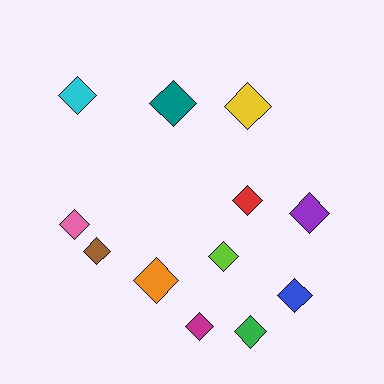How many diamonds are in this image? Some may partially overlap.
There are 12 diamonds.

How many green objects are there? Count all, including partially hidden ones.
There is 1 green object.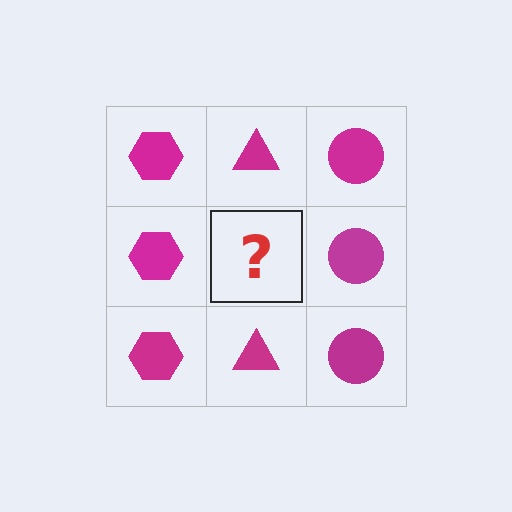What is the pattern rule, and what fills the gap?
The rule is that each column has a consistent shape. The gap should be filled with a magenta triangle.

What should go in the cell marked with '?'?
The missing cell should contain a magenta triangle.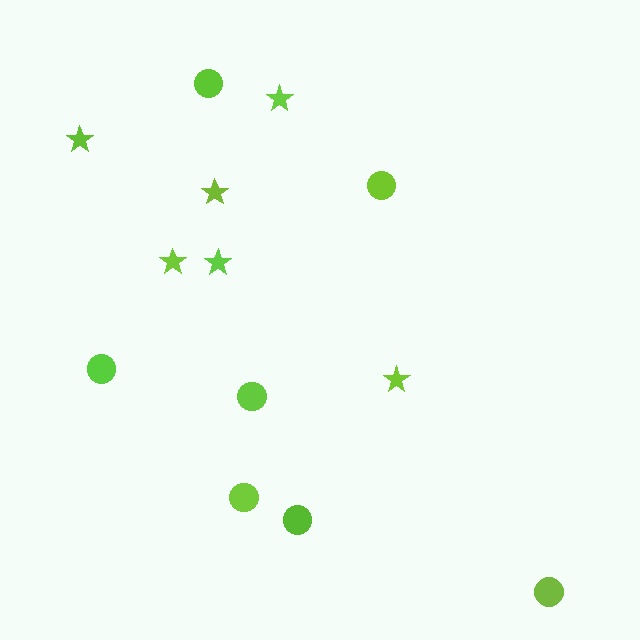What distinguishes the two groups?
There are 2 groups: one group of circles (7) and one group of stars (6).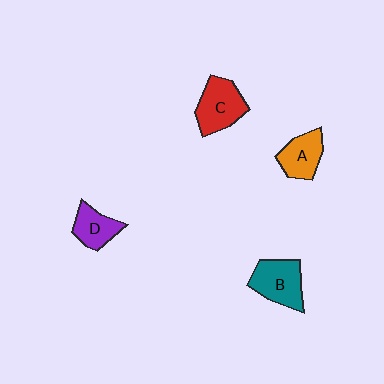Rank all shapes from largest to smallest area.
From largest to smallest: C (red), B (teal), A (orange), D (purple).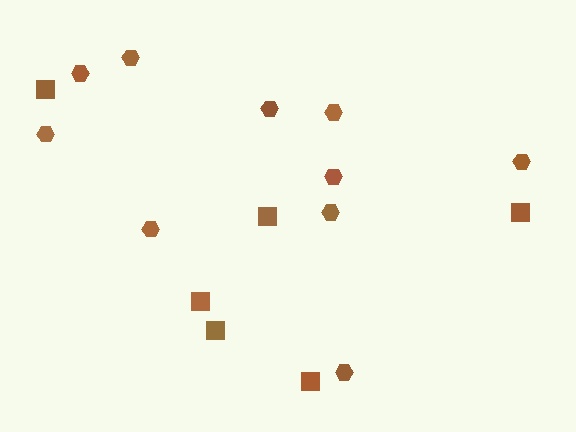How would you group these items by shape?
There are 2 groups: one group of hexagons (10) and one group of squares (6).